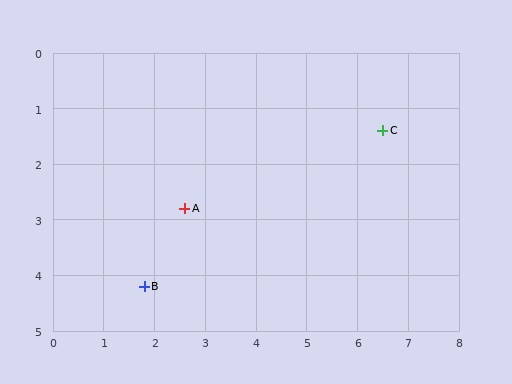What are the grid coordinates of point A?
Point A is at approximately (2.6, 2.8).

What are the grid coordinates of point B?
Point B is at approximately (1.8, 4.2).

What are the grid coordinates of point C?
Point C is at approximately (6.5, 1.4).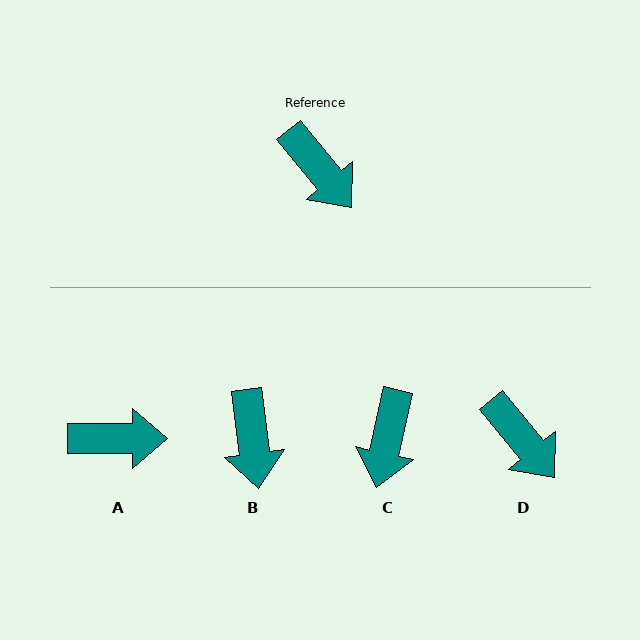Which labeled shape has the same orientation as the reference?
D.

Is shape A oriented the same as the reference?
No, it is off by about 51 degrees.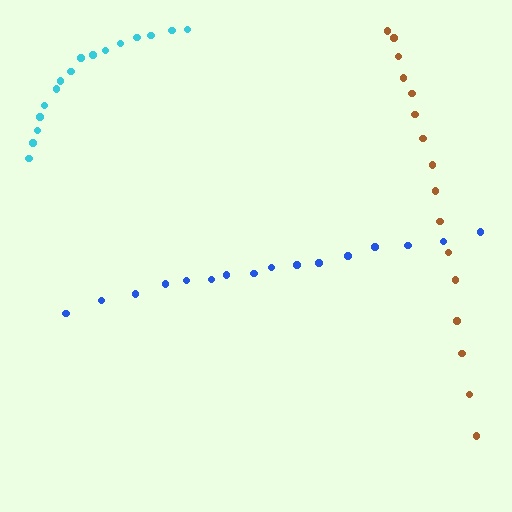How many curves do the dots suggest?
There are 3 distinct paths.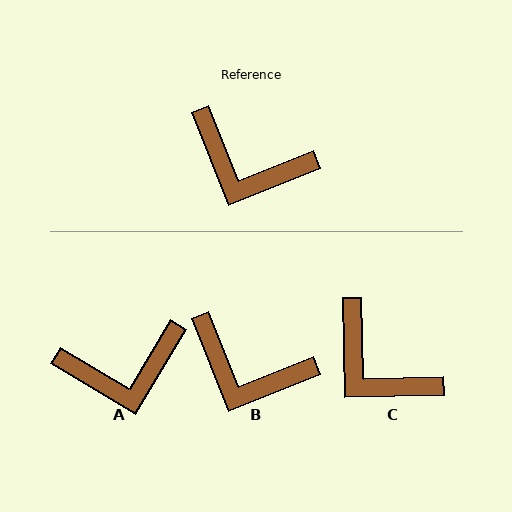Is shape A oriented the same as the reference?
No, it is off by about 37 degrees.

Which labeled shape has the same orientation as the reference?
B.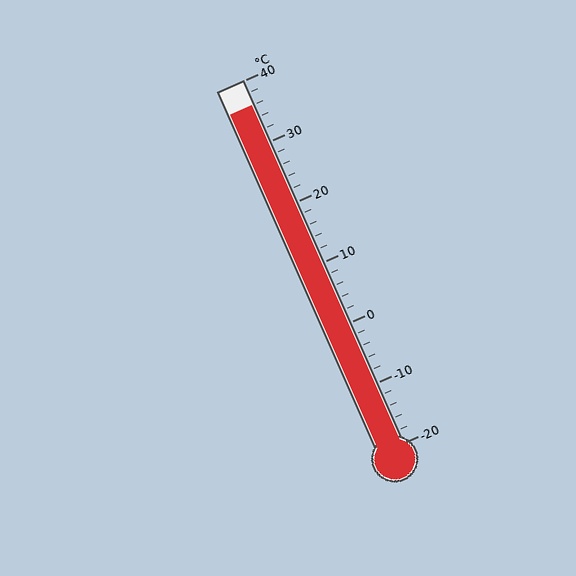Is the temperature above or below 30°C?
The temperature is above 30°C.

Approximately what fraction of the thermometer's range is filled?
The thermometer is filled to approximately 95% of its range.